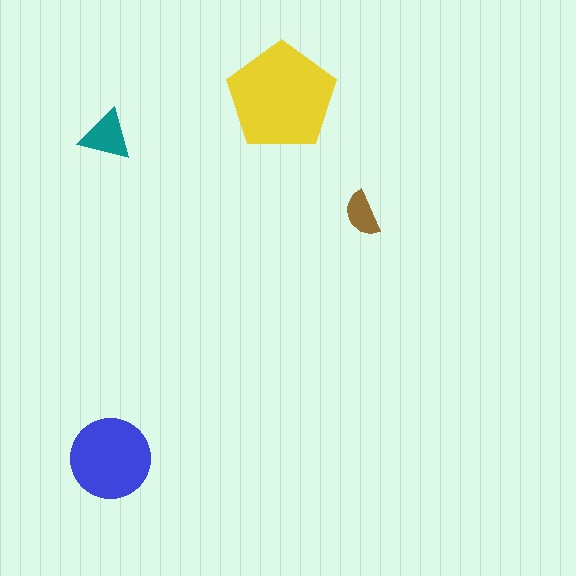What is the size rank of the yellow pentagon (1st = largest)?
1st.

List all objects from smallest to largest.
The brown semicircle, the teal triangle, the blue circle, the yellow pentagon.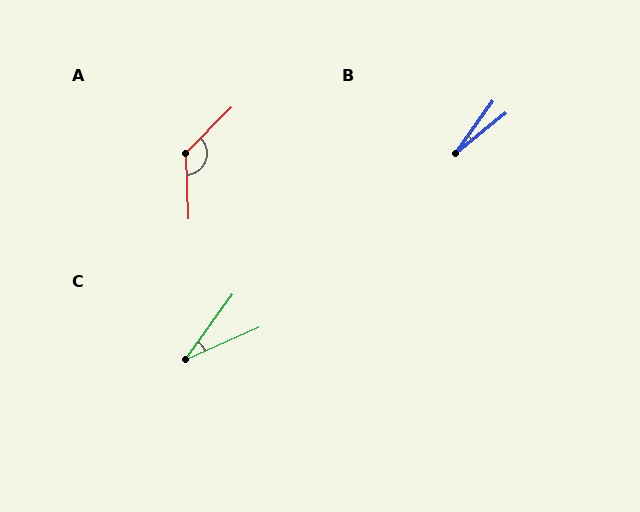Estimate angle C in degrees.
Approximately 31 degrees.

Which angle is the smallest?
B, at approximately 16 degrees.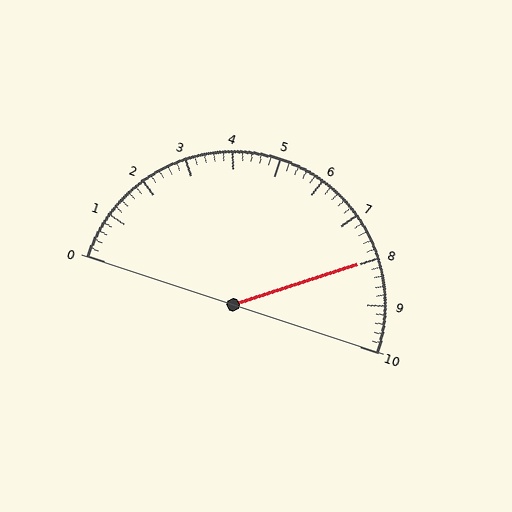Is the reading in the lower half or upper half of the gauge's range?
The reading is in the upper half of the range (0 to 10).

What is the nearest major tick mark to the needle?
The nearest major tick mark is 8.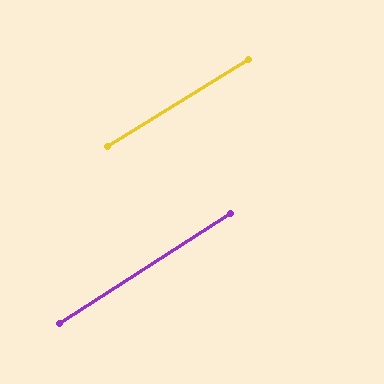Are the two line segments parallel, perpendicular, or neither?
Parallel — their directions differ by only 0.7°.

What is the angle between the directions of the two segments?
Approximately 1 degree.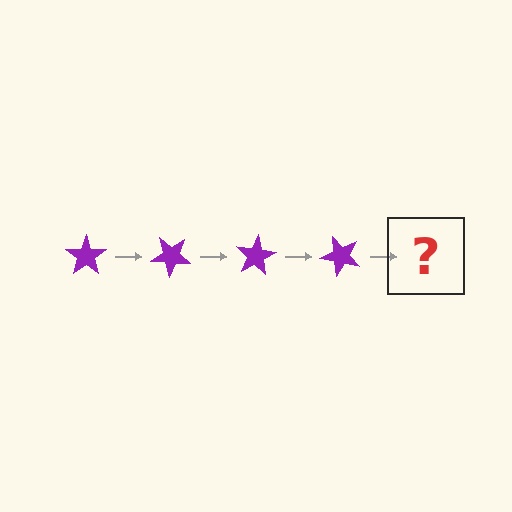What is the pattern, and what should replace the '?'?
The pattern is that the star rotates 40 degrees each step. The '?' should be a purple star rotated 160 degrees.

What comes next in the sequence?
The next element should be a purple star rotated 160 degrees.